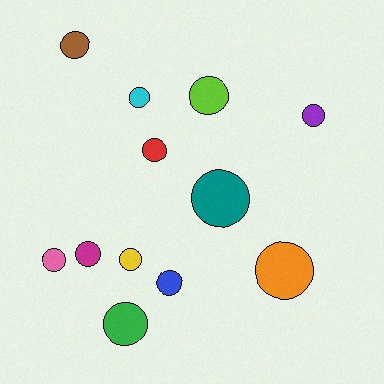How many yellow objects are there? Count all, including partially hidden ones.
There is 1 yellow object.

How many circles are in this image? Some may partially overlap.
There are 12 circles.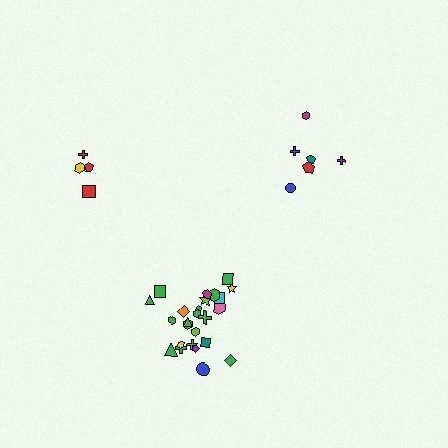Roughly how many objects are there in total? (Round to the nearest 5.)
Roughly 35 objects in total.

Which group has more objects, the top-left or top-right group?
The top-right group.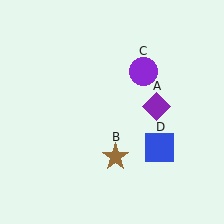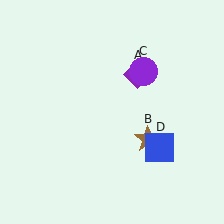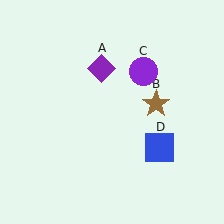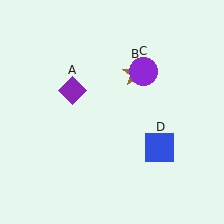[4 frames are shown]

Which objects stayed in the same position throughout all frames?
Purple circle (object C) and blue square (object D) remained stationary.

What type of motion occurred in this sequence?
The purple diamond (object A), brown star (object B) rotated counterclockwise around the center of the scene.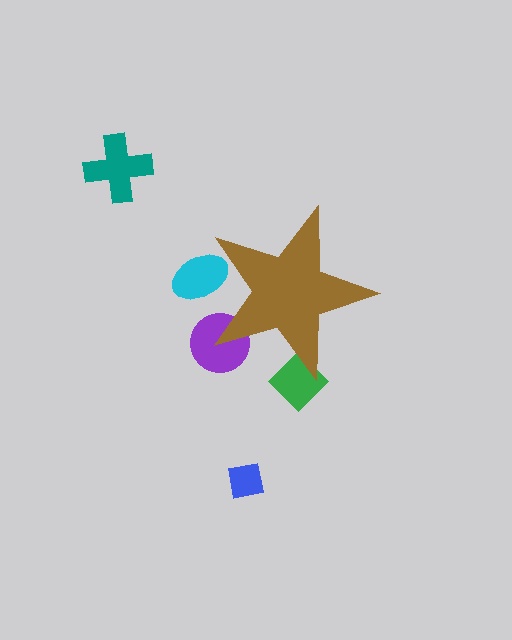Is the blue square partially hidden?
No, the blue square is fully visible.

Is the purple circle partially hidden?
Yes, the purple circle is partially hidden behind the brown star.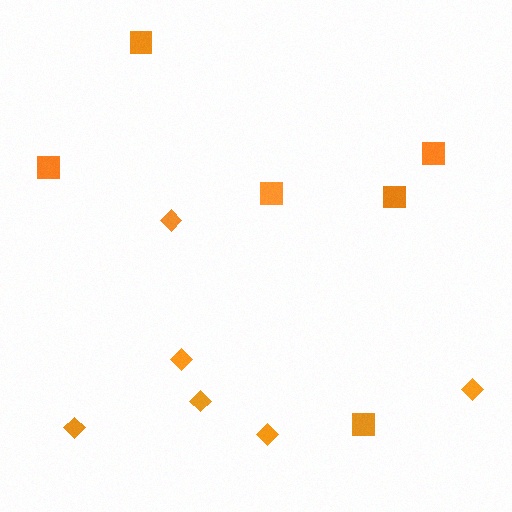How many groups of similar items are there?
There are 2 groups: one group of diamonds (6) and one group of squares (6).